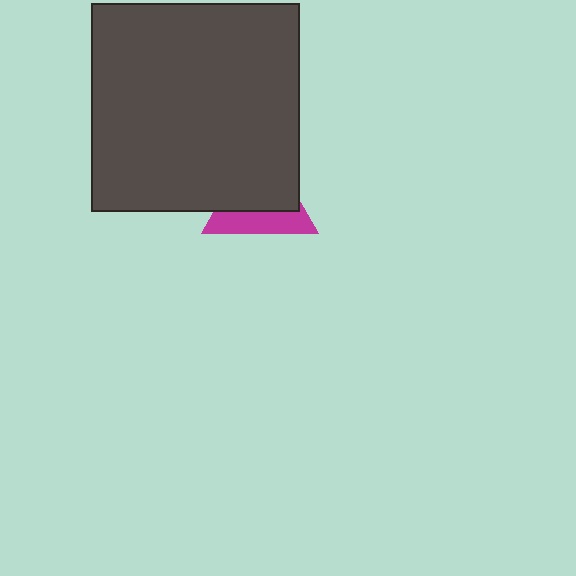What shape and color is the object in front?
The object in front is a dark gray square.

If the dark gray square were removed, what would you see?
You would see the complete magenta triangle.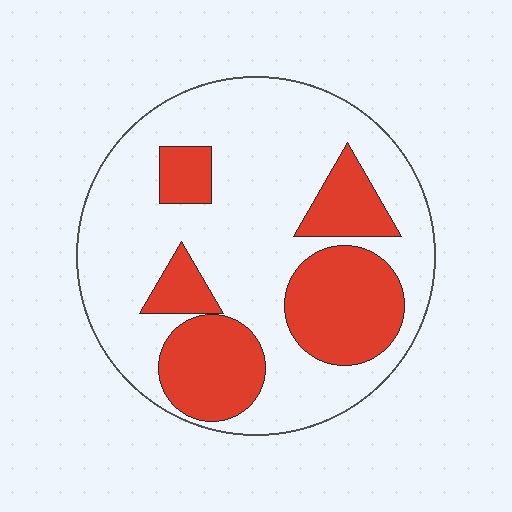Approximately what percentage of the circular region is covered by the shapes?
Approximately 30%.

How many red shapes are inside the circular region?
5.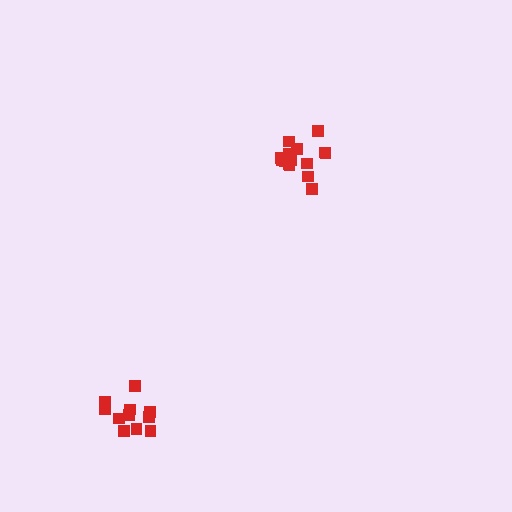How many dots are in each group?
Group 1: 11 dots, Group 2: 15 dots (26 total).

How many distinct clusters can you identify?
There are 2 distinct clusters.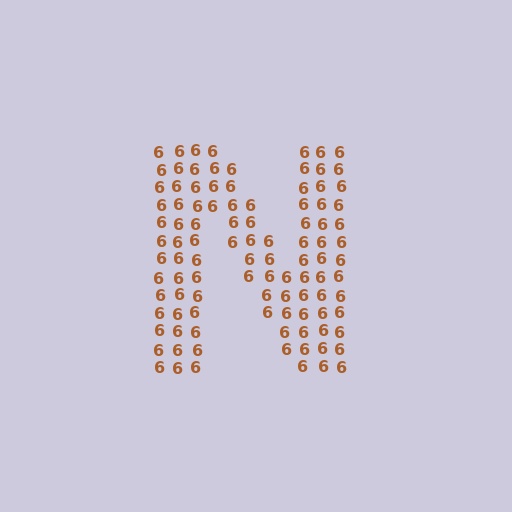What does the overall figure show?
The overall figure shows the letter N.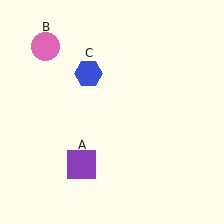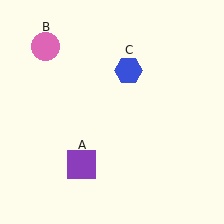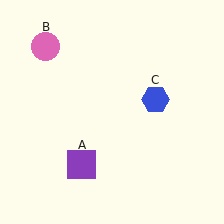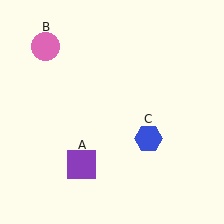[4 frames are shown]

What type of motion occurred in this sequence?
The blue hexagon (object C) rotated clockwise around the center of the scene.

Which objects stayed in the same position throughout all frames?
Purple square (object A) and pink circle (object B) remained stationary.